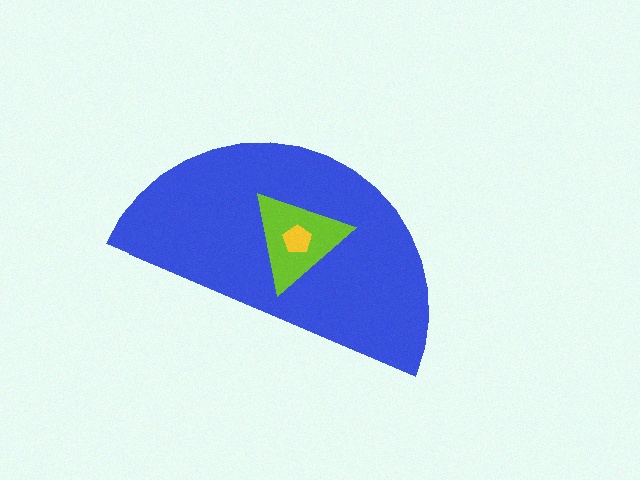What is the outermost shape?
The blue semicircle.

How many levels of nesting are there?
3.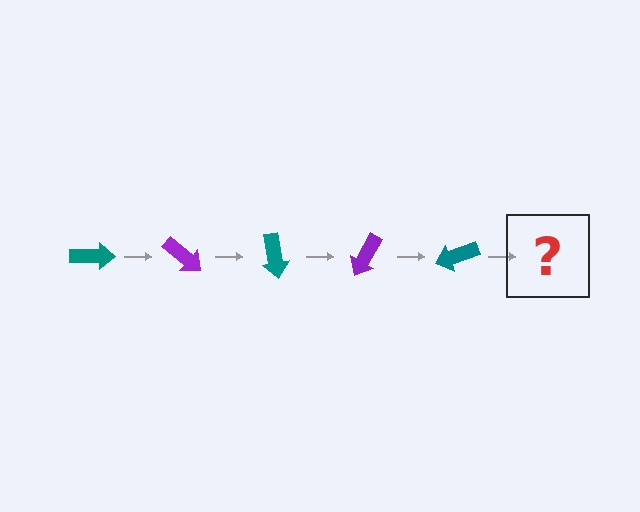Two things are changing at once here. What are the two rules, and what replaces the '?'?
The two rules are that it rotates 40 degrees each step and the color cycles through teal and purple. The '?' should be a purple arrow, rotated 200 degrees from the start.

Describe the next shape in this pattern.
It should be a purple arrow, rotated 200 degrees from the start.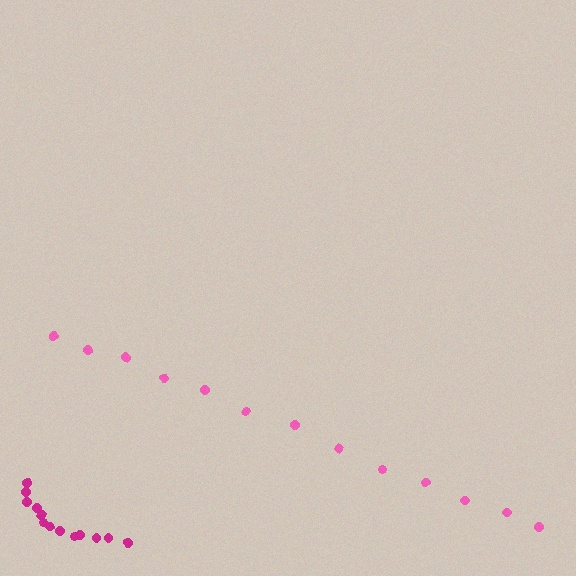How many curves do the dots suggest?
There are 2 distinct paths.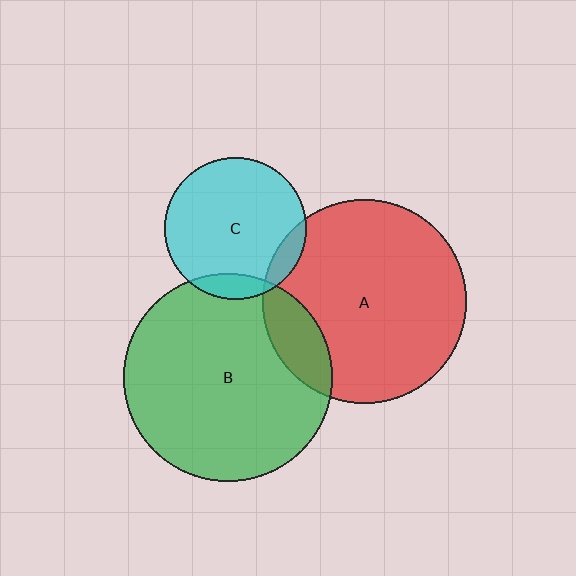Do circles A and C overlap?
Yes.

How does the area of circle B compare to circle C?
Approximately 2.2 times.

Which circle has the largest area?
Circle B (green).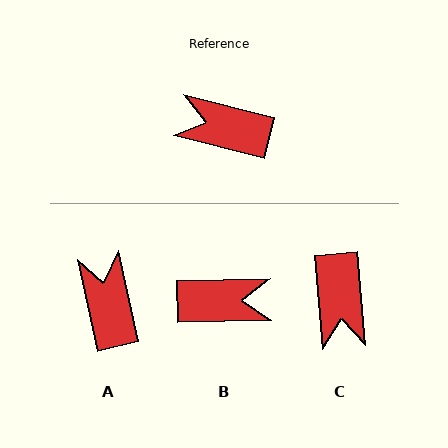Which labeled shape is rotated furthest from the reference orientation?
B, about 165 degrees away.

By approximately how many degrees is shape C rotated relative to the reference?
Approximately 109 degrees counter-clockwise.